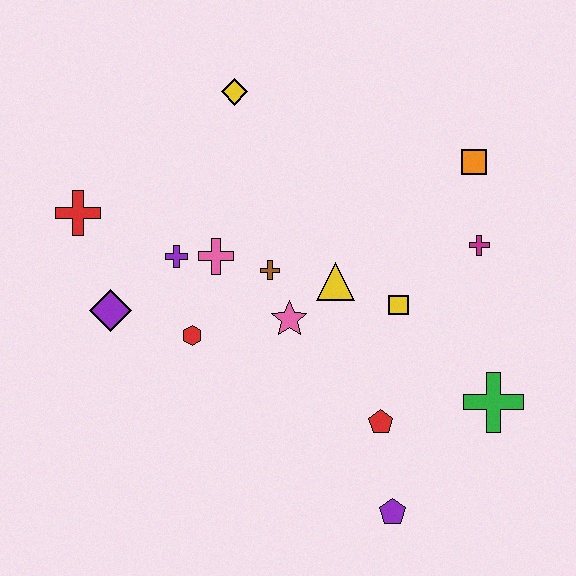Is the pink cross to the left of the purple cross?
No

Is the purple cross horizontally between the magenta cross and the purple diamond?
Yes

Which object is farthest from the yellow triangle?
The red cross is farthest from the yellow triangle.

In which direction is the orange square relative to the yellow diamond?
The orange square is to the right of the yellow diamond.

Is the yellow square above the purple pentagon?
Yes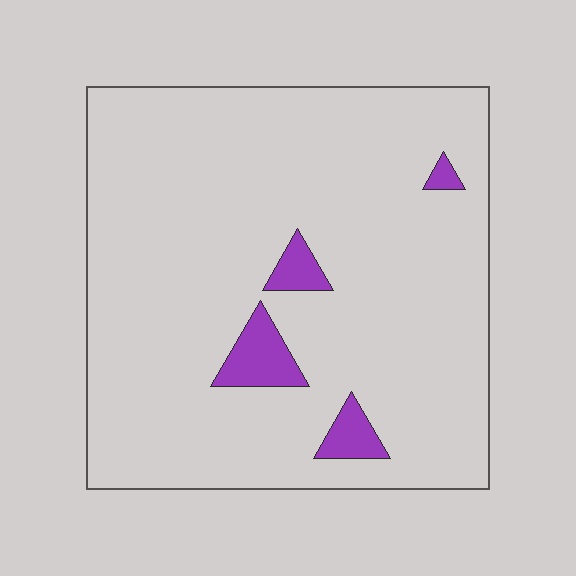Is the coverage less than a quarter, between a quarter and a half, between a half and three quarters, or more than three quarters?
Less than a quarter.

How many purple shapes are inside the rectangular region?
4.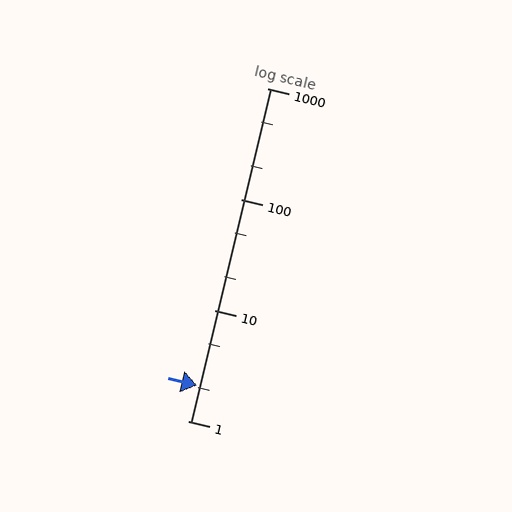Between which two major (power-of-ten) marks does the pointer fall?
The pointer is between 1 and 10.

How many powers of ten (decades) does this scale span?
The scale spans 3 decades, from 1 to 1000.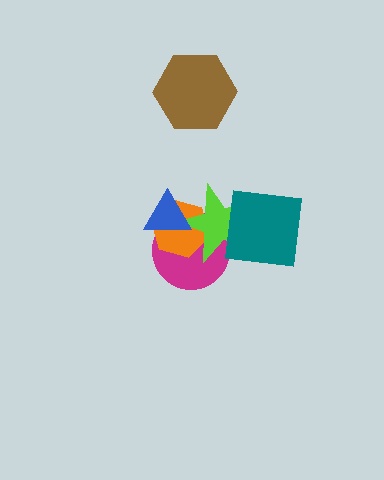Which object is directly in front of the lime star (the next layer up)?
The teal square is directly in front of the lime star.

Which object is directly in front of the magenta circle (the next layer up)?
The orange hexagon is directly in front of the magenta circle.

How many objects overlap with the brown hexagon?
0 objects overlap with the brown hexagon.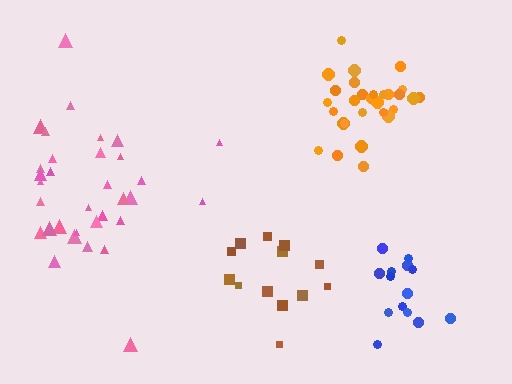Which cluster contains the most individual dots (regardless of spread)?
Pink (33).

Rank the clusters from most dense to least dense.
orange, blue, brown, pink.